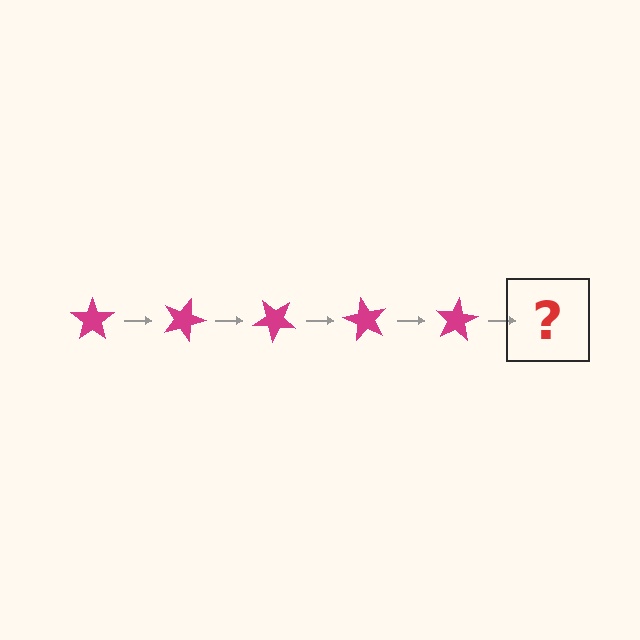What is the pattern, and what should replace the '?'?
The pattern is that the star rotates 20 degrees each step. The '?' should be a magenta star rotated 100 degrees.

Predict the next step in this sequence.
The next step is a magenta star rotated 100 degrees.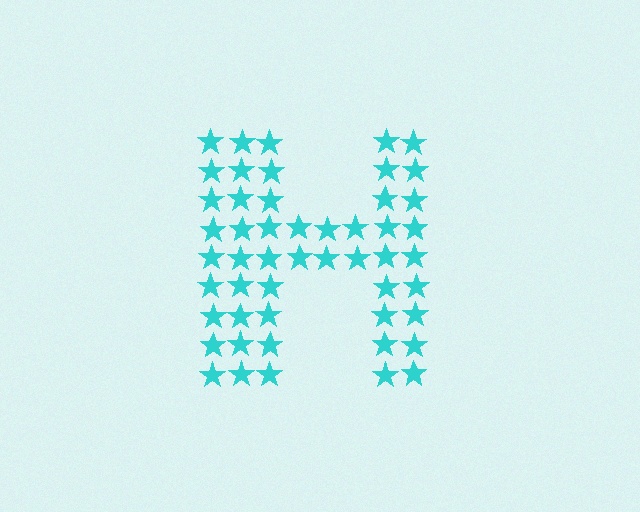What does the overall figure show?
The overall figure shows the letter H.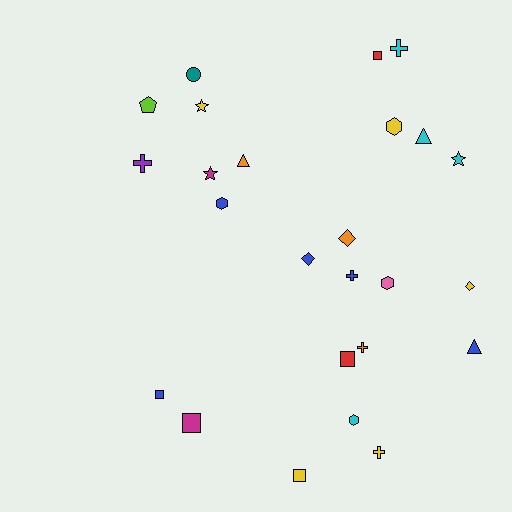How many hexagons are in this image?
There are 4 hexagons.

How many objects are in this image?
There are 25 objects.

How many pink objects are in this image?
There is 1 pink object.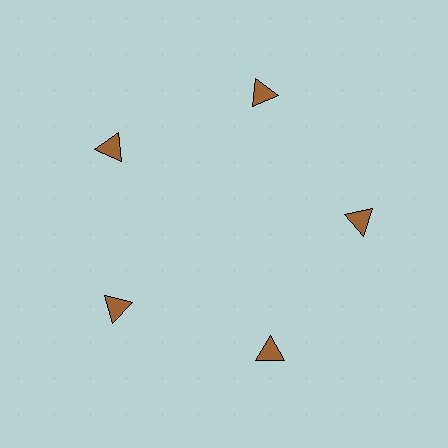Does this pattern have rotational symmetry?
Yes, this pattern has 5-fold rotational symmetry. It looks the same after rotating 72 degrees around the center.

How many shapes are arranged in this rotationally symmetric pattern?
There are 5 shapes, arranged in 5 groups of 1.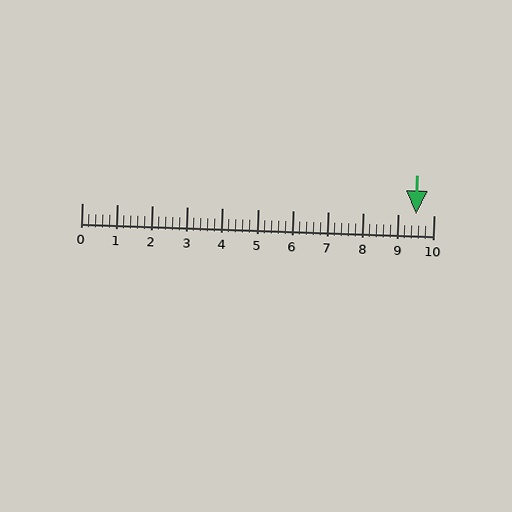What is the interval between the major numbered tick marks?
The major tick marks are spaced 1 units apart.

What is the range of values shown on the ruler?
The ruler shows values from 0 to 10.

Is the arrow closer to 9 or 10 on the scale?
The arrow is closer to 10.